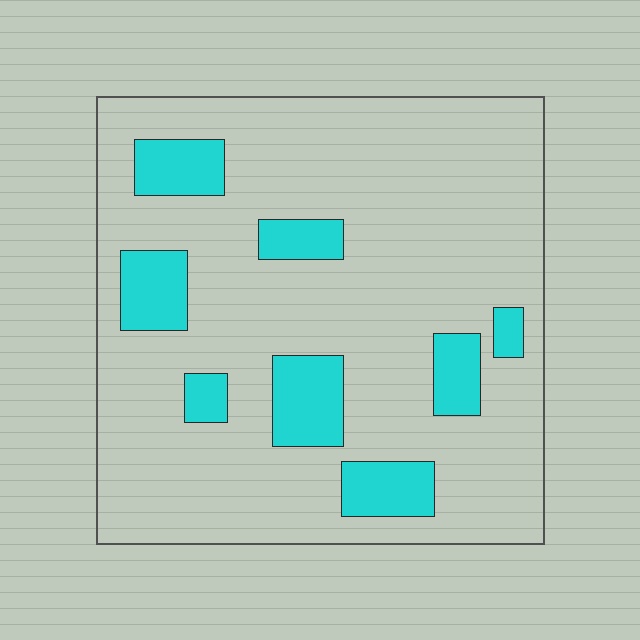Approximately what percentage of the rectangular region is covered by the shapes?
Approximately 15%.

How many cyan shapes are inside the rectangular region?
8.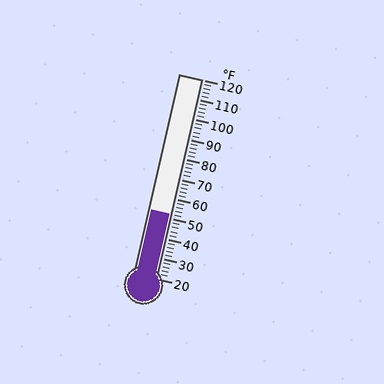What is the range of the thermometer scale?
The thermometer scale ranges from 20°F to 120°F.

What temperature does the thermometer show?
The thermometer shows approximately 52°F.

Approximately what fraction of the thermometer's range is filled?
The thermometer is filled to approximately 30% of its range.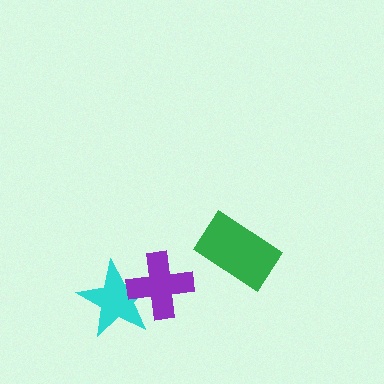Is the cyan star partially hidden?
Yes, it is partially covered by another shape.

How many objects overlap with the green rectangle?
0 objects overlap with the green rectangle.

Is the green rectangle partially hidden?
No, no other shape covers it.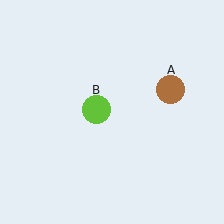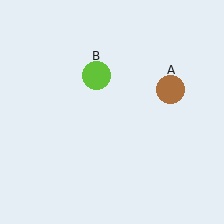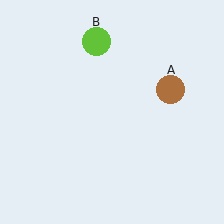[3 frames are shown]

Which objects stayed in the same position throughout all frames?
Brown circle (object A) remained stationary.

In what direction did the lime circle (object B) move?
The lime circle (object B) moved up.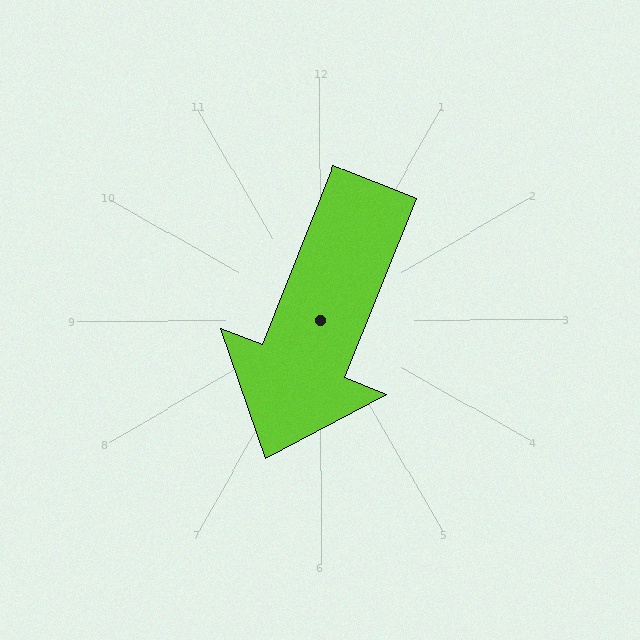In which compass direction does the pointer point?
South.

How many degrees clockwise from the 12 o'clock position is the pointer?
Approximately 202 degrees.